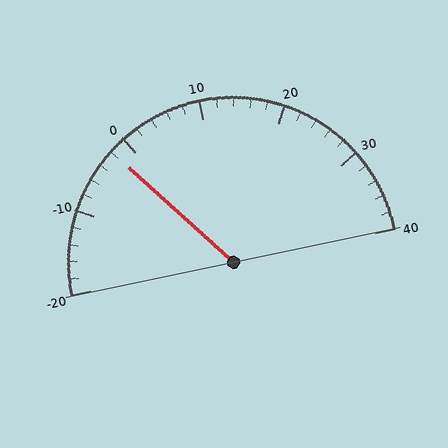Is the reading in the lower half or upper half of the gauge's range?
The reading is in the lower half of the range (-20 to 40).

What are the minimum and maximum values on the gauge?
The gauge ranges from -20 to 40.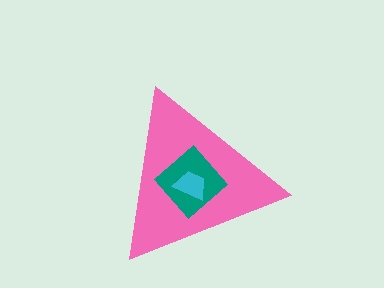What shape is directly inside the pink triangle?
The teal diamond.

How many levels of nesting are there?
3.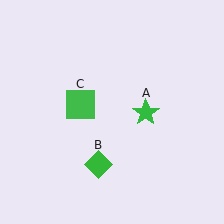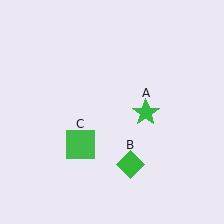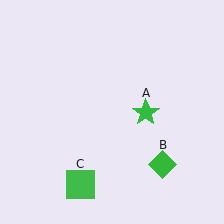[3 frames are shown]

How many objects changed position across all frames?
2 objects changed position: green diamond (object B), green square (object C).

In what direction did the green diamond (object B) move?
The green diamond (object B) moved right.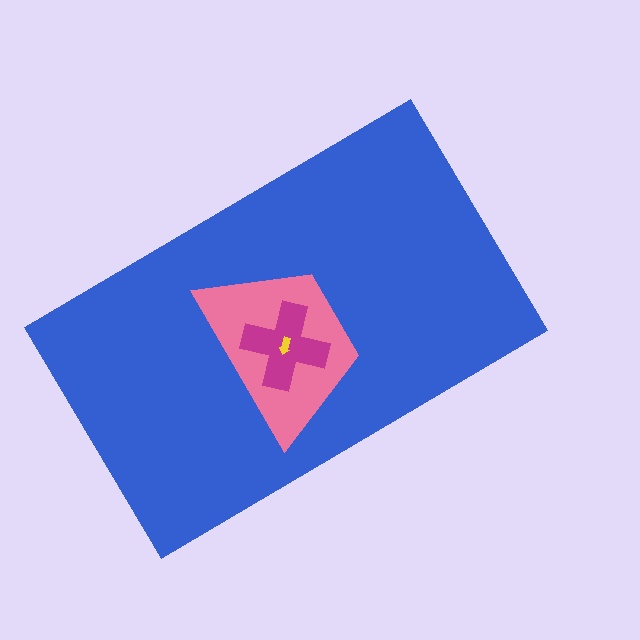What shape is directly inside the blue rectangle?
The pink trapezoid.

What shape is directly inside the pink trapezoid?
The magenta cross.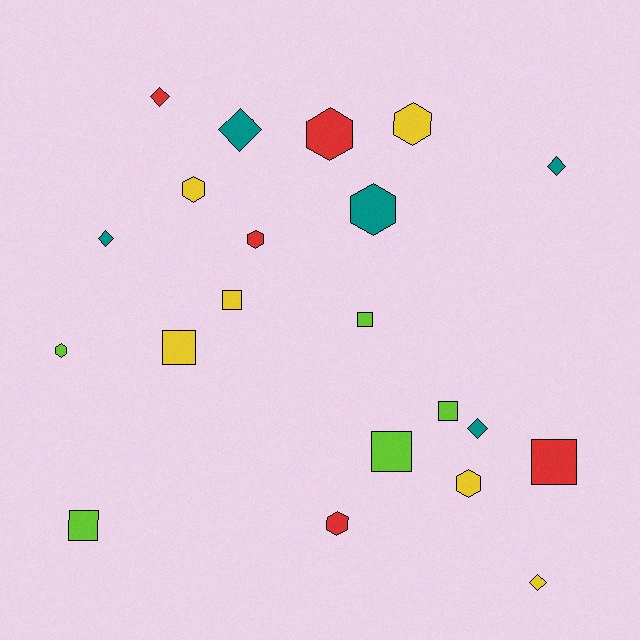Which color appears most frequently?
Yellow, with 6 objects.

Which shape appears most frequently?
Hexagon, with 8 objects.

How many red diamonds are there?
There is 1 red diamond.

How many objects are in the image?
There are 21 objects.